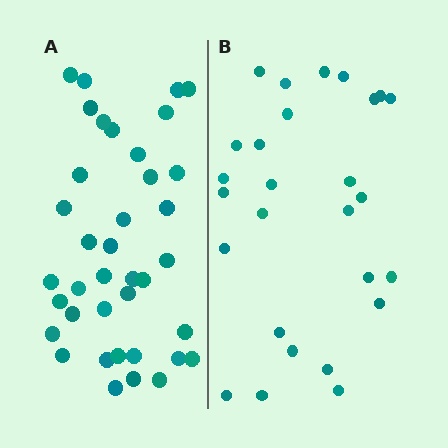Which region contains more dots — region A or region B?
Region A (the left region) has more dots.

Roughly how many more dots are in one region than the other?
Region A has roughly 12 or so more dots than region B.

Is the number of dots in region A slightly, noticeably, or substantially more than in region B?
Region A has noticeably more, but not dramatically so. The ratio is roughly 1.4 to 1.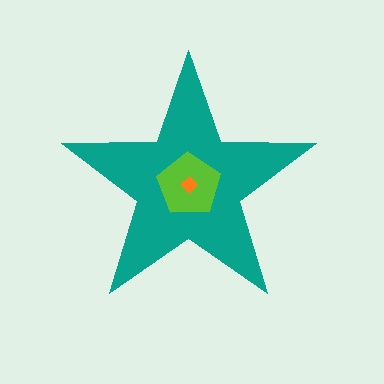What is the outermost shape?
The teal star.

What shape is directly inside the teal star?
The lime pentagon.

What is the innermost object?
The orange diamond.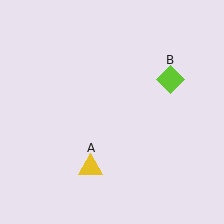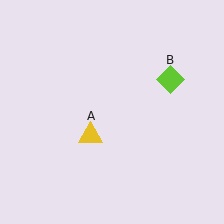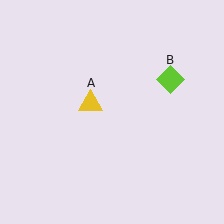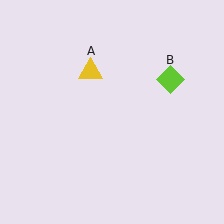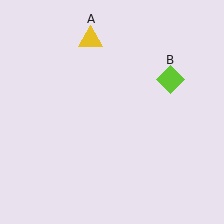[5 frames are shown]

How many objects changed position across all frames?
1 object changed position: yellow triangle (object A).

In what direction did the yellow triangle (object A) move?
The yellow triangle (object A) moved up.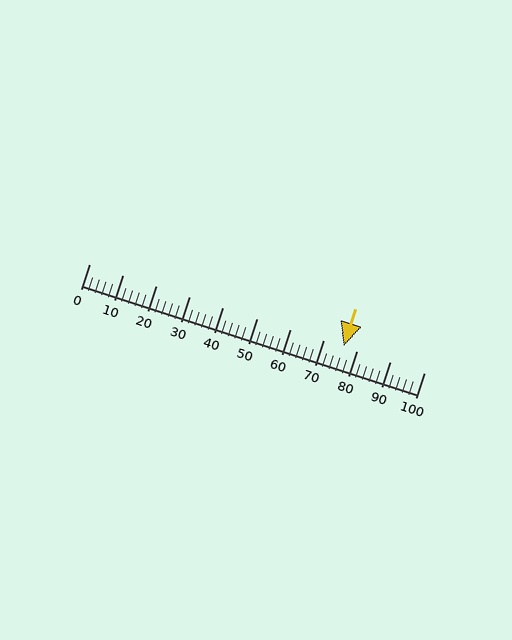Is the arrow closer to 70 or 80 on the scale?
The arrow is closer to 80.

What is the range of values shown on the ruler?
The ruler shows values from 0 to 100.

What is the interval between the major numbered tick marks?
The major tick marks are spaced 10 units apart.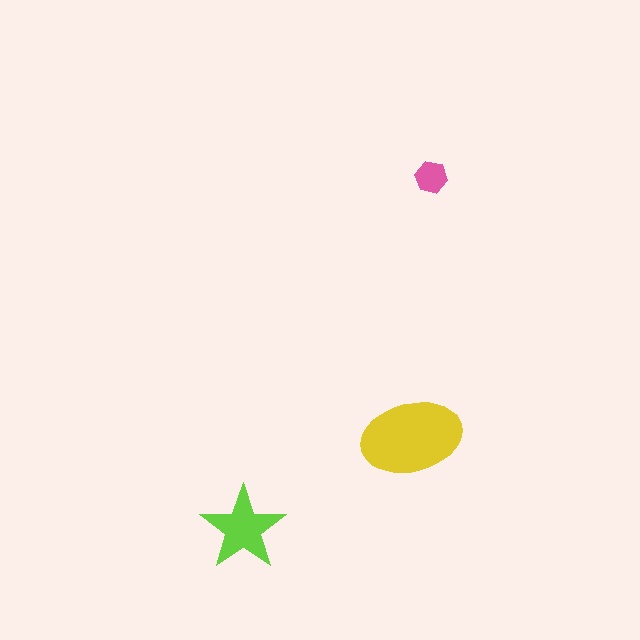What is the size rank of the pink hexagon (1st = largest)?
3rd.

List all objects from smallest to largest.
The pink hexagon, the lime star, the yellow ellipse.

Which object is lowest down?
The lime star is bottommost.